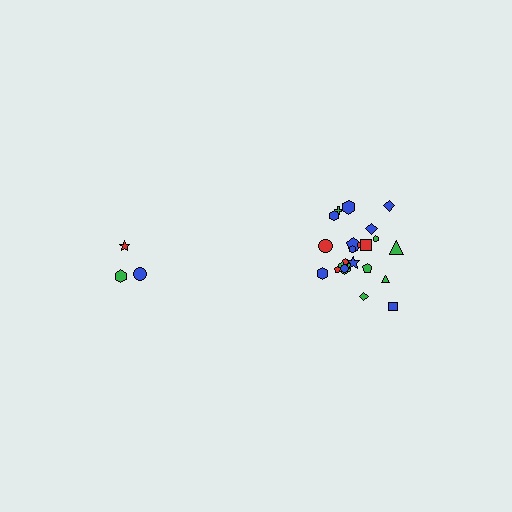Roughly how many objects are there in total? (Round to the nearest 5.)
Roughly 25 objects in total.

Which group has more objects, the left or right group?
The right group.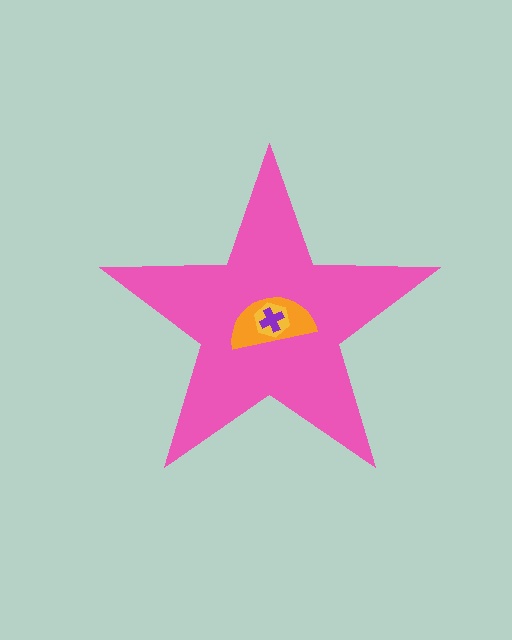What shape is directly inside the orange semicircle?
The yellow hexagon.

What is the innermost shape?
The purple cross.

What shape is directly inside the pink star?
The orange semicircle.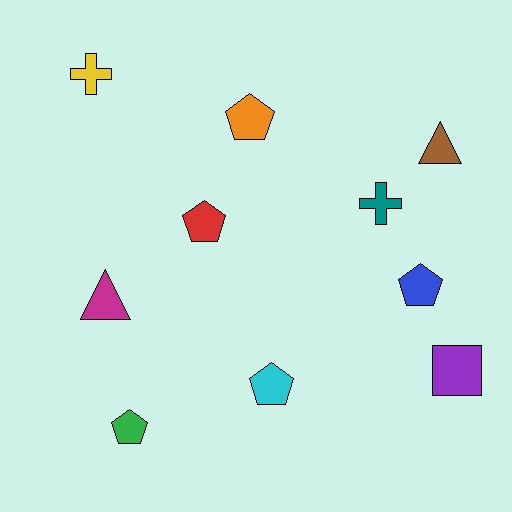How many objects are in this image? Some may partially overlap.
There are 10 objects.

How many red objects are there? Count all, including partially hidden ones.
There is 1 red object.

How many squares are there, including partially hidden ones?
There is 1 square.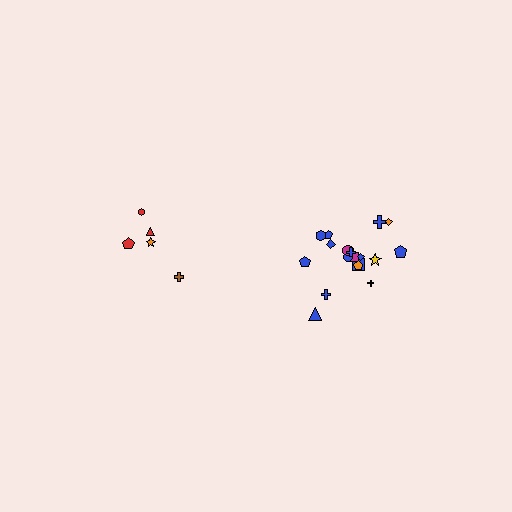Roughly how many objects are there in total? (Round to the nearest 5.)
Roughly 25 objects in total.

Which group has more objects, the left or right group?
The right group.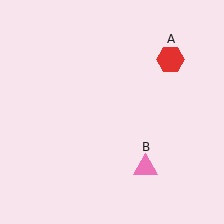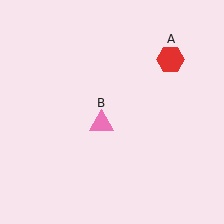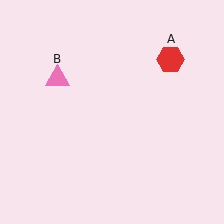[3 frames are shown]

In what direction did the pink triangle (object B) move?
The pink triangle (object B) moved up and to the left.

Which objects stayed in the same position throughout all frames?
Red hexagon (object A) remained stationary.